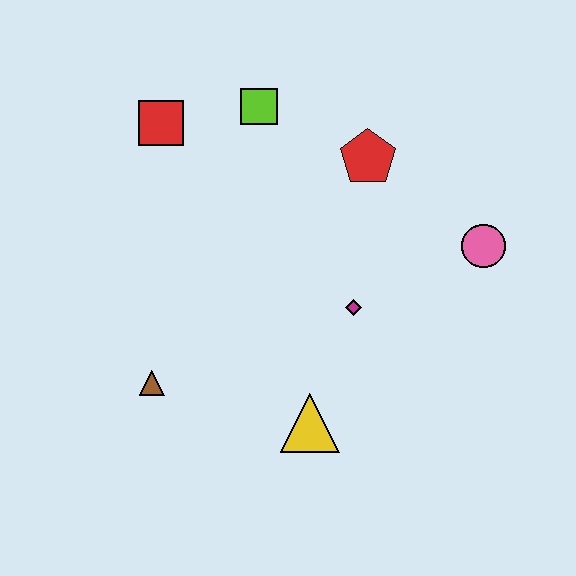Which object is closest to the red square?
The lime square is closest to the red square.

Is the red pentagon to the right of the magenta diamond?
Yes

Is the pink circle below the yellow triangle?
No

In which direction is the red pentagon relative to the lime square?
The red pentagon is to the right of the lime square.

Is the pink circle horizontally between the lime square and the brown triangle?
No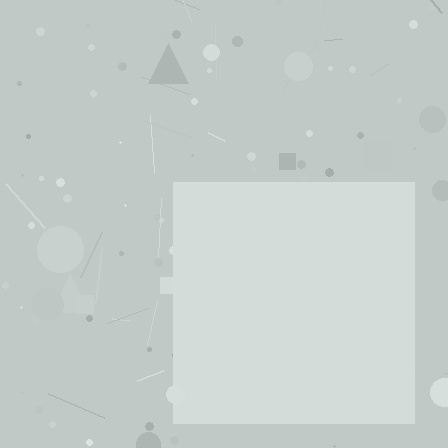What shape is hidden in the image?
A square is hidden in the image.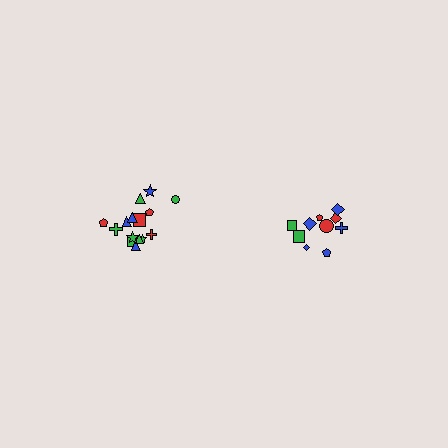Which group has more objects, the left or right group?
The left group.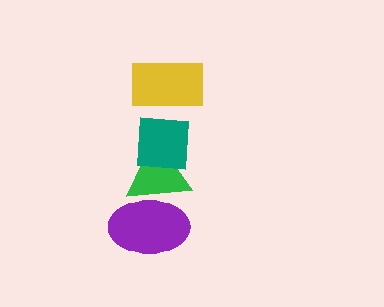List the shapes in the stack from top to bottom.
From top to bottom: the yellow rectangle, the teal square, the green triangle, the purple ellipse.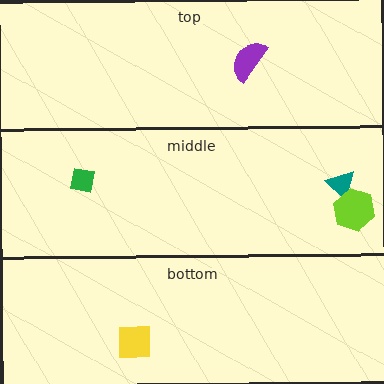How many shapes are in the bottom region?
1.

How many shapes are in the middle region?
3.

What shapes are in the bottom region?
The yellow square.